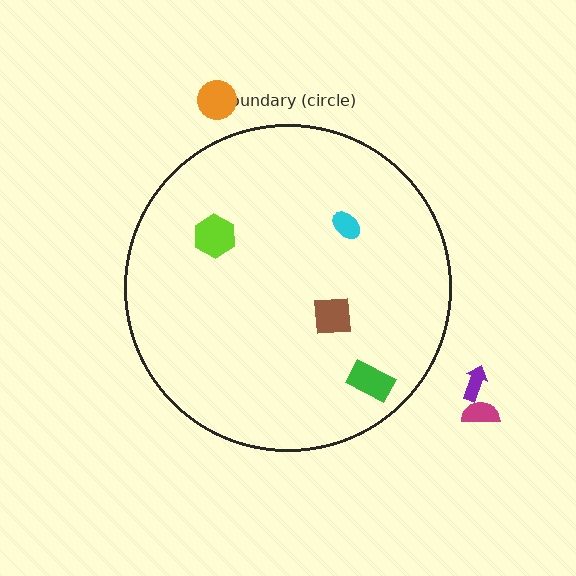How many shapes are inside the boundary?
4 inside, 3 outside.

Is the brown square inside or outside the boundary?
Inside.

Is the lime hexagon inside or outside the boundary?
Inside.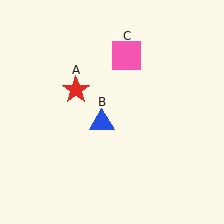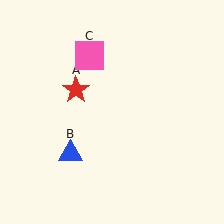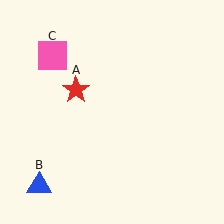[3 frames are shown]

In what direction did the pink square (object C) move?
The pink square (object C) moved left.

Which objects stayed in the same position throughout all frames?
Red star (object A) remained stationary.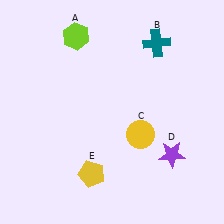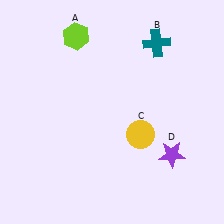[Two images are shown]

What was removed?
The yellow pentagon (E) was removed in Image 2.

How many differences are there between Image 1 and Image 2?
There is 1 difference between the two images.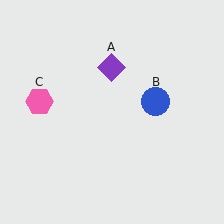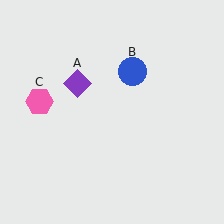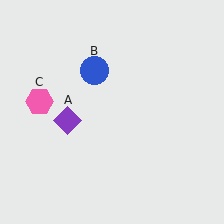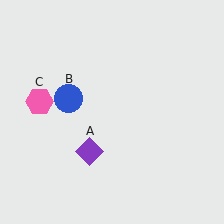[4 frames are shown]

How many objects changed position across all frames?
2 objects changed position: purple diamond (object A), blue circle (object B).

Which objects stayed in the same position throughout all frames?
Pink hexagon (object C) remained stationary.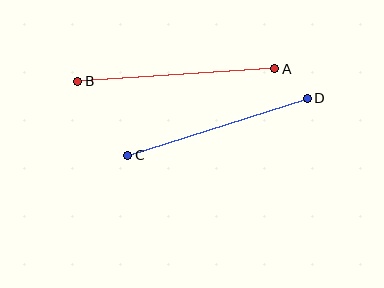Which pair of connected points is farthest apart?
Points A and B are farthest apart.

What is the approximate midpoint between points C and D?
The midpoint is at approximately (217, 127) pixels.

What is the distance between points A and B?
The distance is approximately 197 pixels.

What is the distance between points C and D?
The distance is approximately 188 pixels.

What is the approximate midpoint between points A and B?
The midpoint is at approximately (176, 75) pixels.